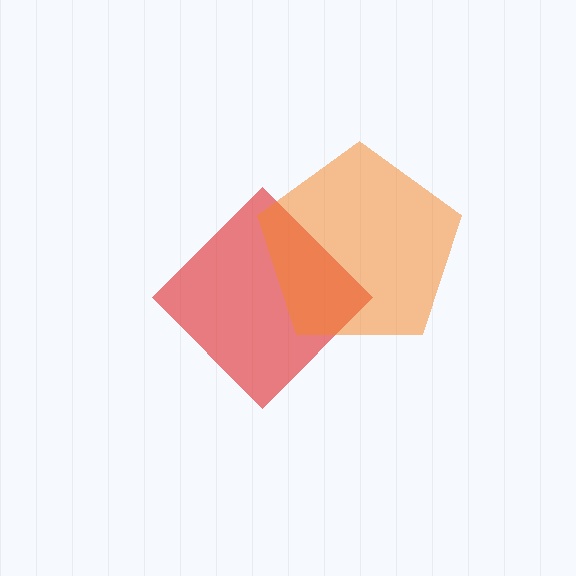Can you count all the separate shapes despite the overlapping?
Yes, there are 2 separate shapes.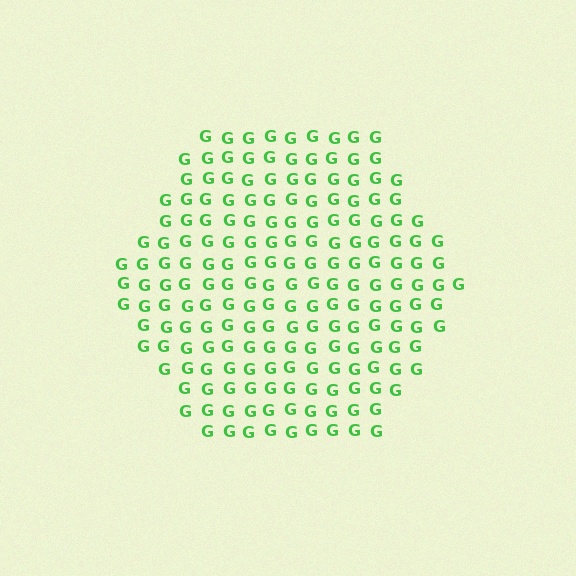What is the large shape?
The large shape is a hexagon.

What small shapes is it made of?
It is made of small letter G's.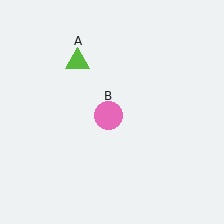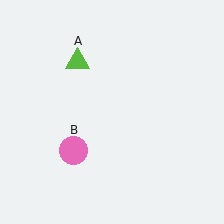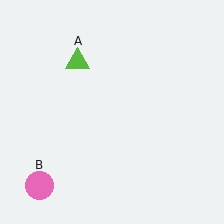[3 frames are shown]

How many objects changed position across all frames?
1 object changed position: pink circle (object B).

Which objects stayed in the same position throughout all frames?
Lime triangle (object A) remained stationary.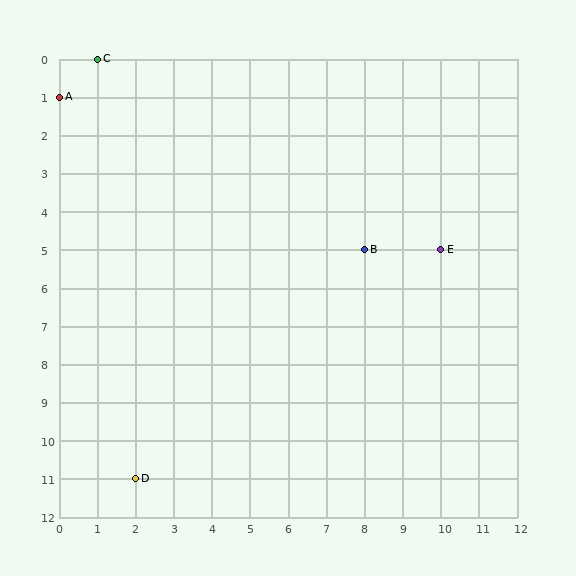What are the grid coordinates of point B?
Point B is at grid coordinates (8, 5).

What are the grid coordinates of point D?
Point D is at grid coordinates (2, 11).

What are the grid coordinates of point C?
Point C is at grid coordinates (1, 0).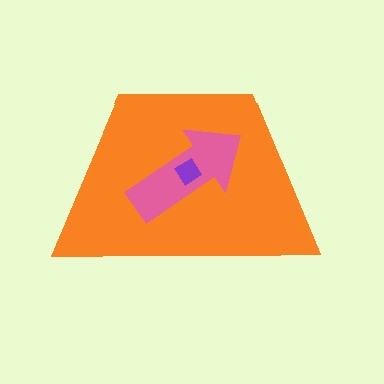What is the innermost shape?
The purple diamond.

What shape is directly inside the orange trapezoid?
The pink arrow.